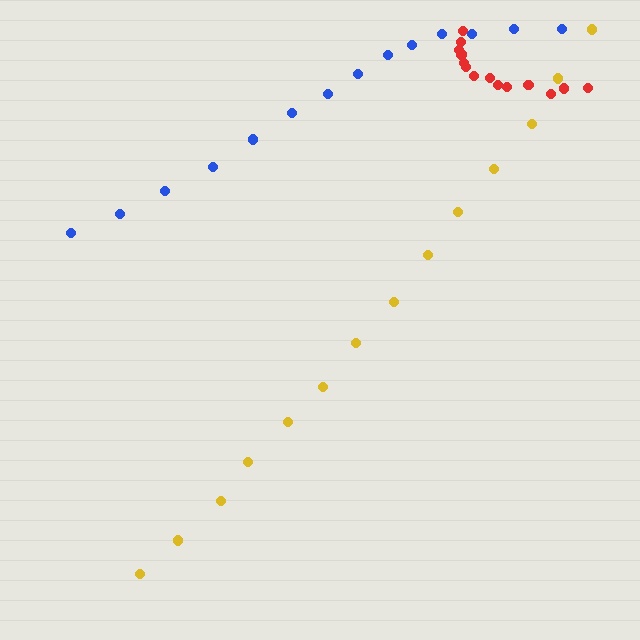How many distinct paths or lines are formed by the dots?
There are 3 distinct paths.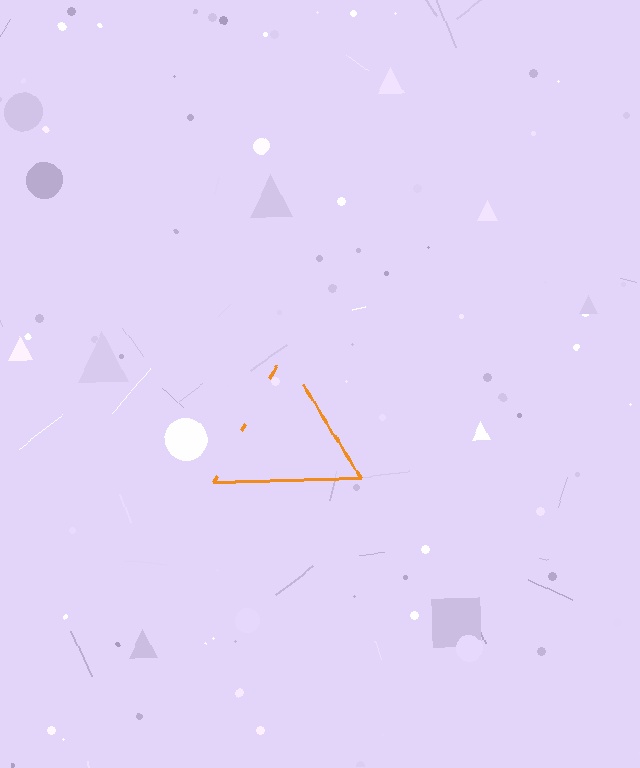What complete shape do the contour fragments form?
The contour fragments form a triangle.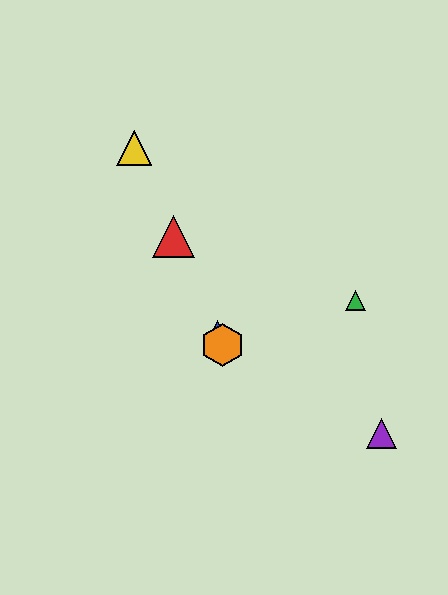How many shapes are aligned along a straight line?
4 shapes (the red triangle, the blue triangle, the yellow triangle, the orange hexagon) are aligned along a straight line.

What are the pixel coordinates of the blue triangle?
The blue triangle is at (218, 334).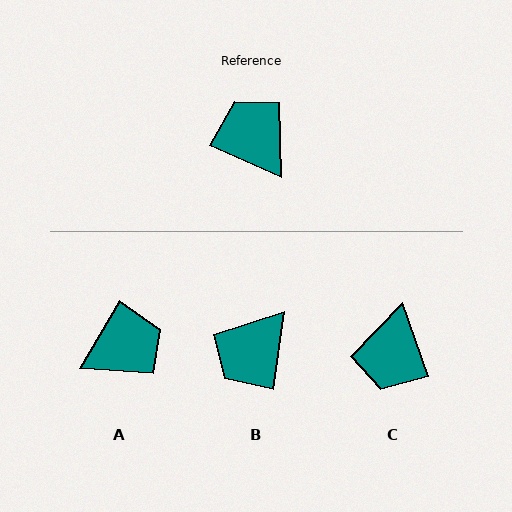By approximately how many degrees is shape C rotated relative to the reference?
Approximately 134 degrees counter-clockwise.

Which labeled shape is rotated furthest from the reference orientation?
C, about 134 degrees away.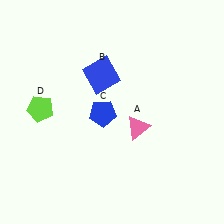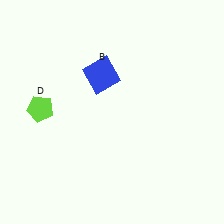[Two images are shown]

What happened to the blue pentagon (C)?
The blue pentagon (C) was removed in Image 2. It was in the bottom-left area of Image 1.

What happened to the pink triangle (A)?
The pink triangle (A) was removed in Image 2. It was in the bottom-right area of Image 1.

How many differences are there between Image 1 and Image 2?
There are 2 differences between the two images.